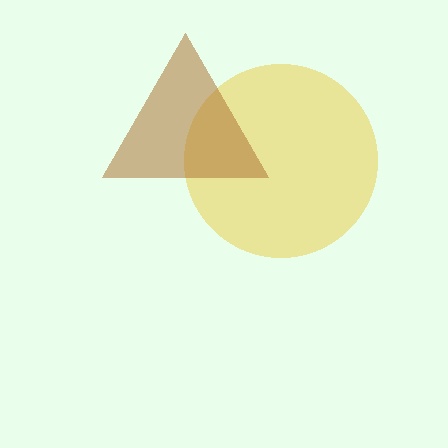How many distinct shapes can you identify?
There are 2 distinct shapes: a yellow circle, a brown triangle.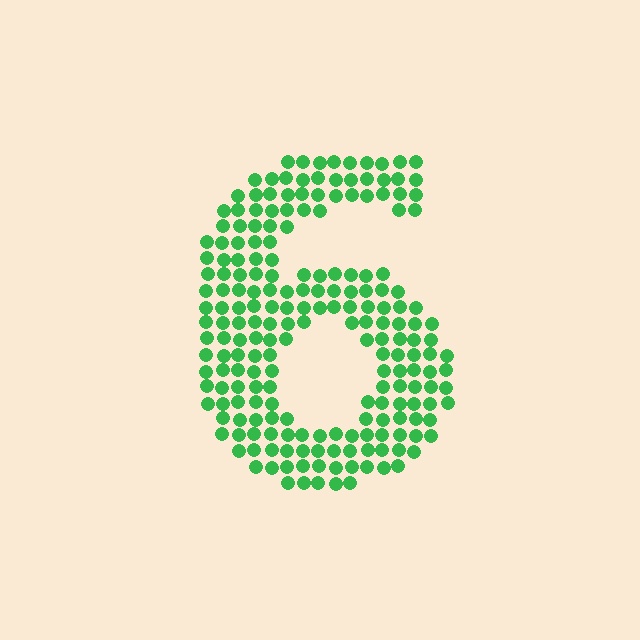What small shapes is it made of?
It is made of small circles.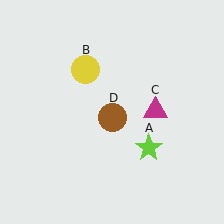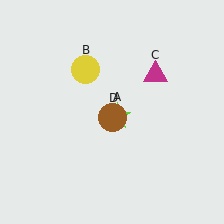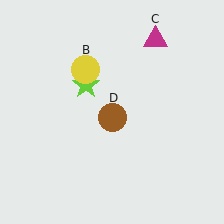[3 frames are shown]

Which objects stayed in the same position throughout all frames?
Yellow circle (object B) and brown circle (object D) remained stationary.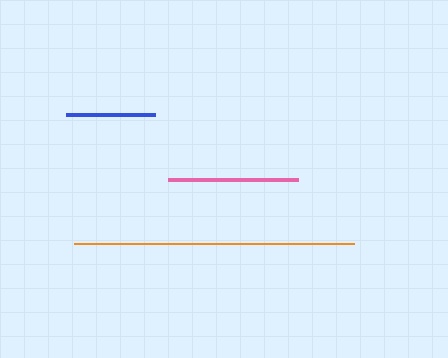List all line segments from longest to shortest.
From longest to shortest: orange, pink, blue.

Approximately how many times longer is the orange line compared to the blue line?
The orange line is approximately 3.1 times the length of the blue line.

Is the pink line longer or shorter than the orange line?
The orange line is longer than the pink line.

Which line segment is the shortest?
The blue line is the shortest at approximately 89 pixels.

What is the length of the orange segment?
The orange segment is approximately 280 pixels long.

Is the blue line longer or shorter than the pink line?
The pink line is longer than the blue line.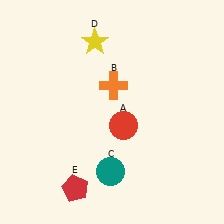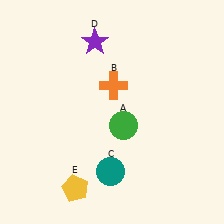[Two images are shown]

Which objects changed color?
A changed from red to green. D changed from yellow to purple. E changed from red to yellow.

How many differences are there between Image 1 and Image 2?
There are 3 differences between the two images.